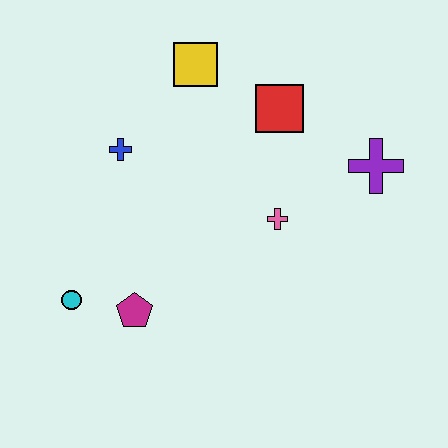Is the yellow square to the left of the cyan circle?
No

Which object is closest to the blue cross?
The yellow square is closest to the blue cross.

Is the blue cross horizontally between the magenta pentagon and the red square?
No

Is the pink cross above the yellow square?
No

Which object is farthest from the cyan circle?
The purple cross is farthest from the cyan circle.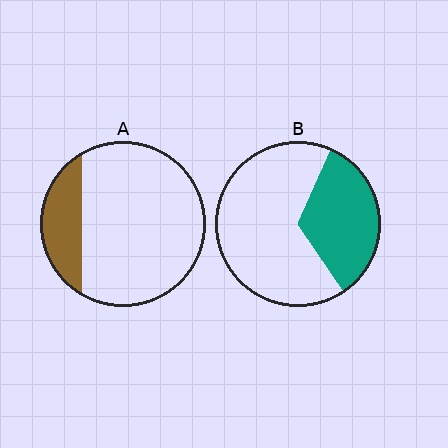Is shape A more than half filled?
No.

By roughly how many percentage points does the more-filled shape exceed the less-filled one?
By roughly 15 percentage points (B over A).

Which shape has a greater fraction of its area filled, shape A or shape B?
Shape B.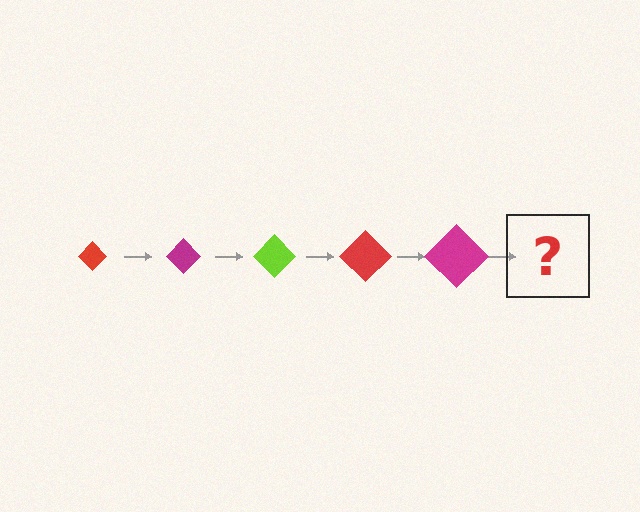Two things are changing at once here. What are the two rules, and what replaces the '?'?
The two rules are that the diamond grows larger each step and the color cycles through red, magenta, and lime. The '?' should be a lime diamond, larger than the previous one.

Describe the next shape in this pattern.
It should be a lime diamond, larger than the previous one.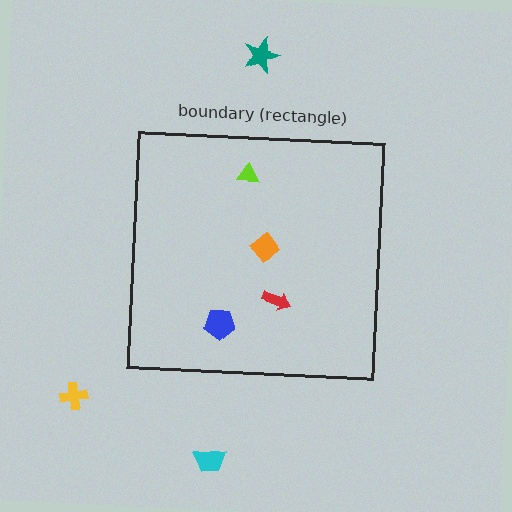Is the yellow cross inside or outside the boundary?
Outside.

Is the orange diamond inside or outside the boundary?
Inside.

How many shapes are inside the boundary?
4 inside, 3 outside.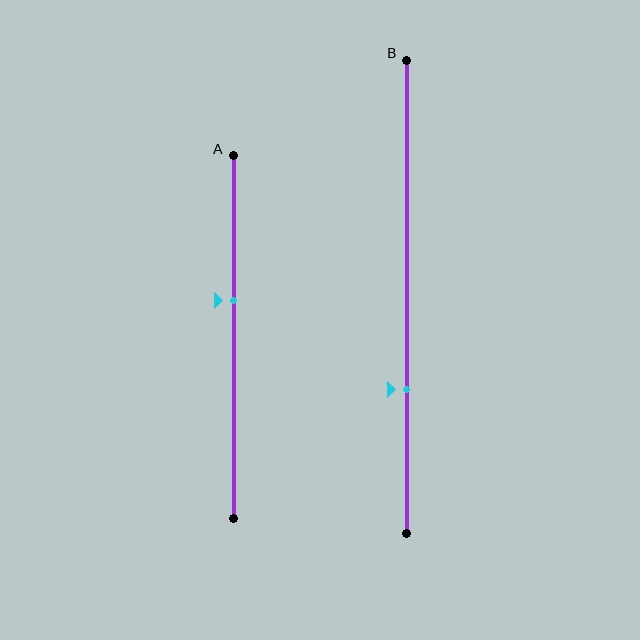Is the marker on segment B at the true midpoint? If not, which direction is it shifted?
No, the marker on segment B is shifted downward by about 20% of the segment length.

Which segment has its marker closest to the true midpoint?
Segment A has its marker closest to the true midpoint.